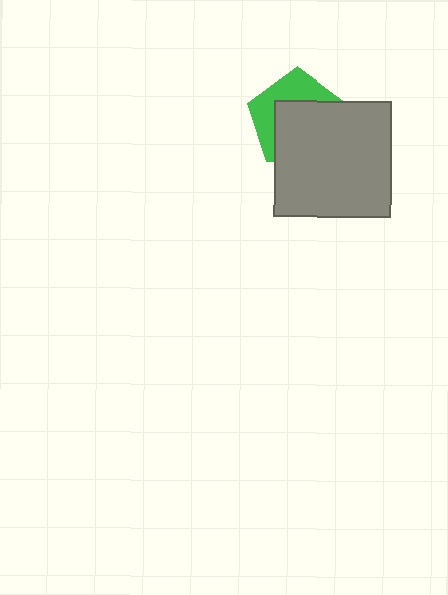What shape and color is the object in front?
The object in front is a gray square.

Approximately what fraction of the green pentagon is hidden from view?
Roughly 60% of the green pentagon is hidden behind the gray square.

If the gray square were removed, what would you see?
You would see the complete green pentagon.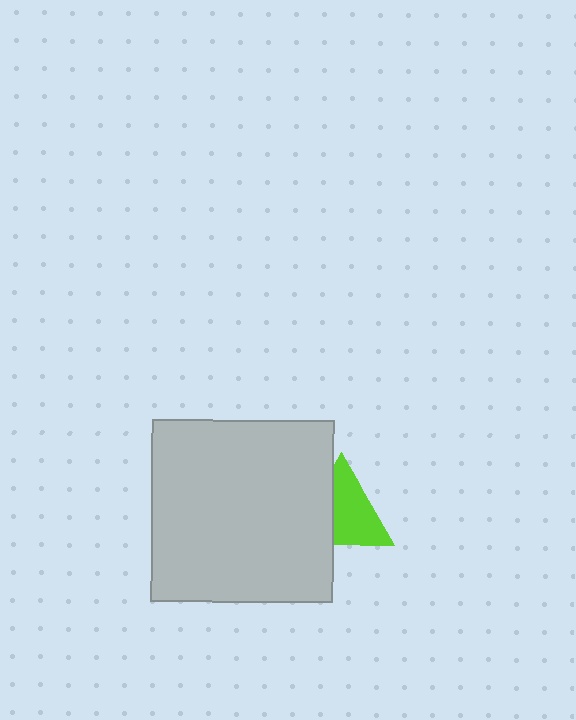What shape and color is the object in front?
The object in front is a light gray square.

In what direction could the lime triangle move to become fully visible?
The lime triangle could move right. That would shift it out from behind the light gray square entirely.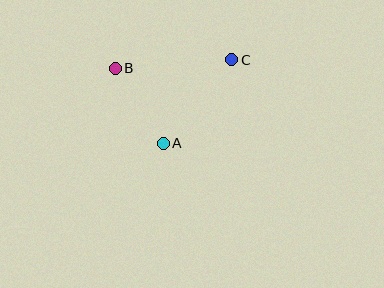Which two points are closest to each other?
Points A and B are closest to each other.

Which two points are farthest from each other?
Points B and C are farthest from each other.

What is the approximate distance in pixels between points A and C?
The distance between A and C is approximately 108 pixels.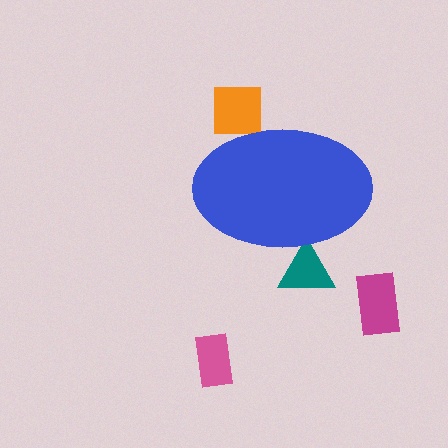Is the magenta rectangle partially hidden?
No, the magenta rectangle is fully visible.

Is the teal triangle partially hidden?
Yes, the teal triangle is partially hidden behind the blue ellipse.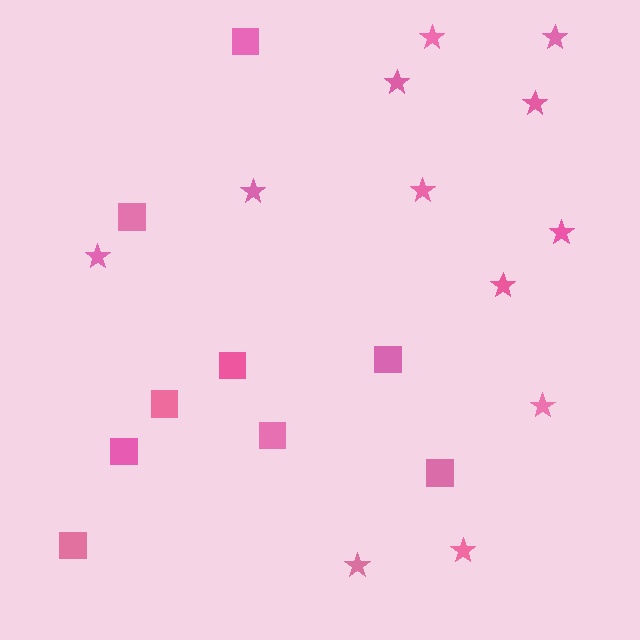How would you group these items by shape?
There are 2 groups: one group of squares (9) and one group of stars (12).